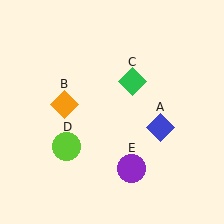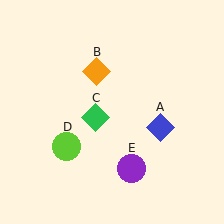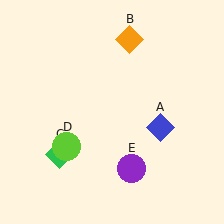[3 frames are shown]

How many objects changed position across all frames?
2 objects changed position: orange diamond (object B), green diamond (object C).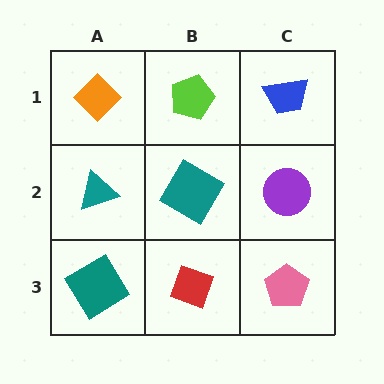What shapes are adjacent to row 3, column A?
A teal triangle (row 2, column A), a red diamond (row 3, column B).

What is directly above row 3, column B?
A teal diamond.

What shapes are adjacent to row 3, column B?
A teal diamond (row 2, column B), a teal diamond (row 3, column A), a pink pentagon (row 3, column C).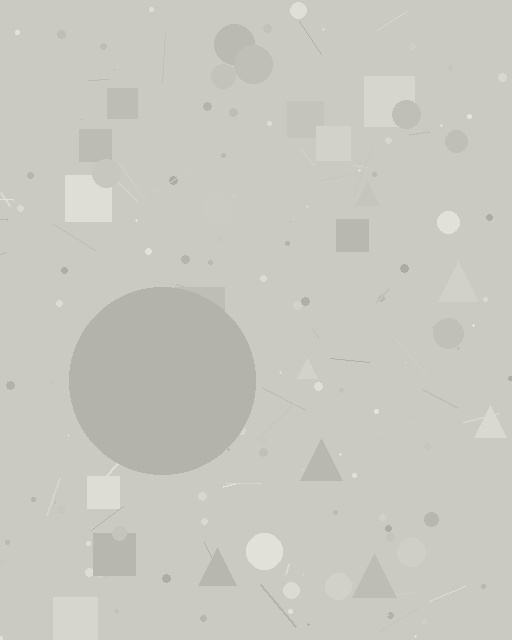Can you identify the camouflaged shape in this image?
The camouflaged shape is a circle.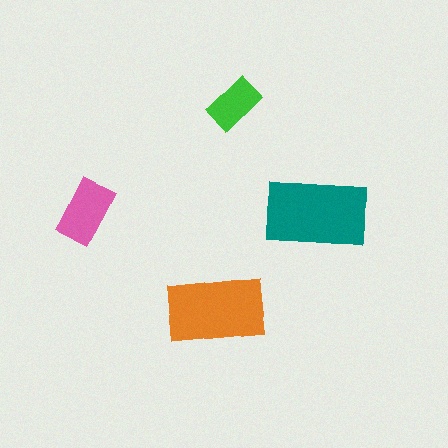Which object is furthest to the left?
The pink rectangle is leftmost.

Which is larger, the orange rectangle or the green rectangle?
The orange one.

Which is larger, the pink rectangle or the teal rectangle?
The teal one.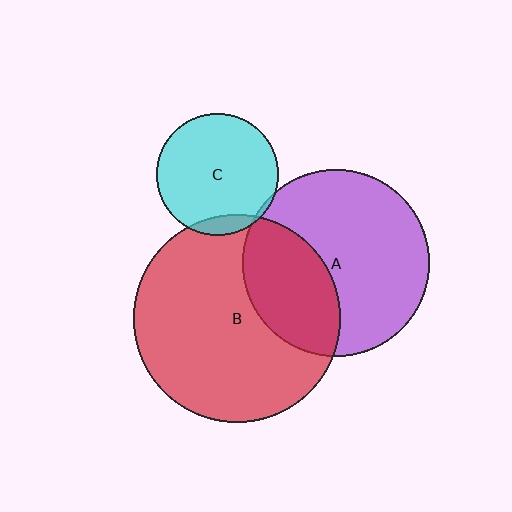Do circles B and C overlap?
Yes.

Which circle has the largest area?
Circle B (red).